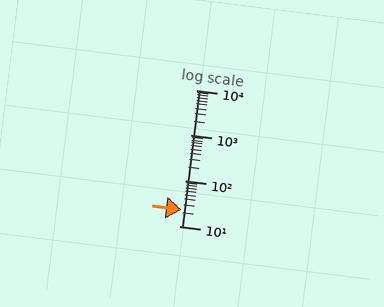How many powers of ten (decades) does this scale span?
The scale spans 3 decades, from 10 to 10000.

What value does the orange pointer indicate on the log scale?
The pointer indicates approximately 23.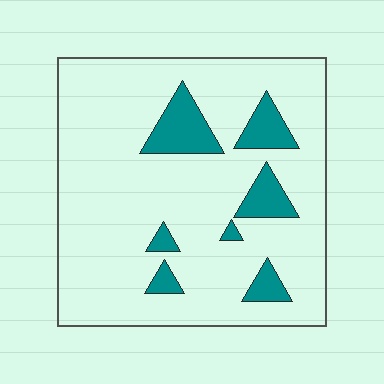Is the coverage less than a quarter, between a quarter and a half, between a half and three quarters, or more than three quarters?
Less than a quarter.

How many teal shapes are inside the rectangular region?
7.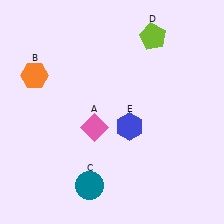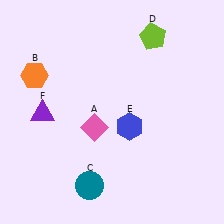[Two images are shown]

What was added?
A purple triangle (F) was added in Image 2.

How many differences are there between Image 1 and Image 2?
There is 1 difference between the two images.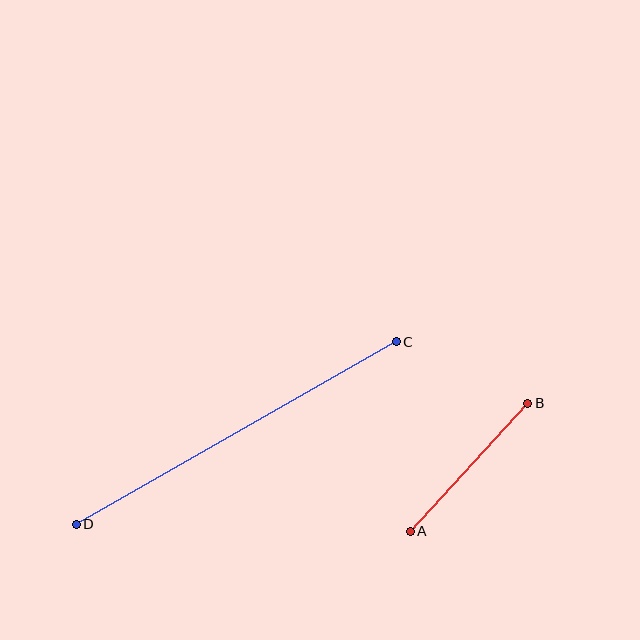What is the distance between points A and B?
The distance is approximately 174 pixels.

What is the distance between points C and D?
The distance is approximately 368 pixels.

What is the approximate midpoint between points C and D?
The midpoint is at approximately (236, 433) pixels.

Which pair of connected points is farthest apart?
Points C and D are farthest apart.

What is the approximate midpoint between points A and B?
The midpoint is at approximately (469, 467) pixels.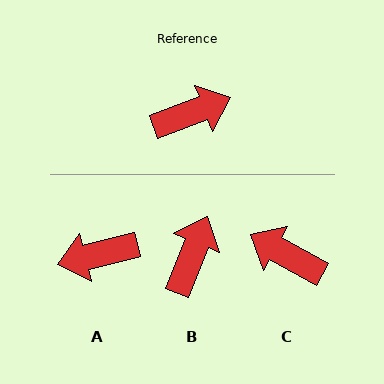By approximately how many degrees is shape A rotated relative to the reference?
Approximately 174 degrees counter-clockwise.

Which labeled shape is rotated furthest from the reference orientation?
A, about 174 degrees away.